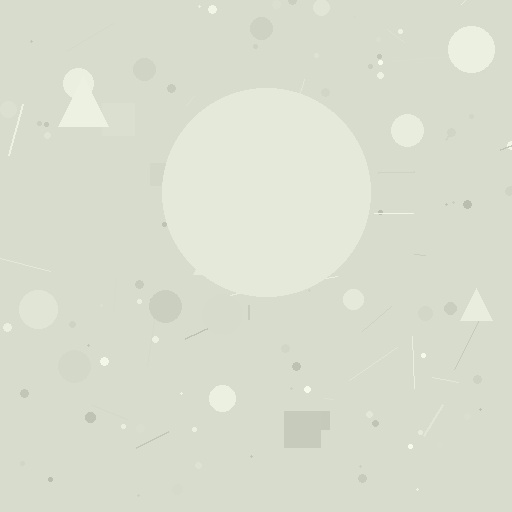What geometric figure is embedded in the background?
A circle is embedded in the background.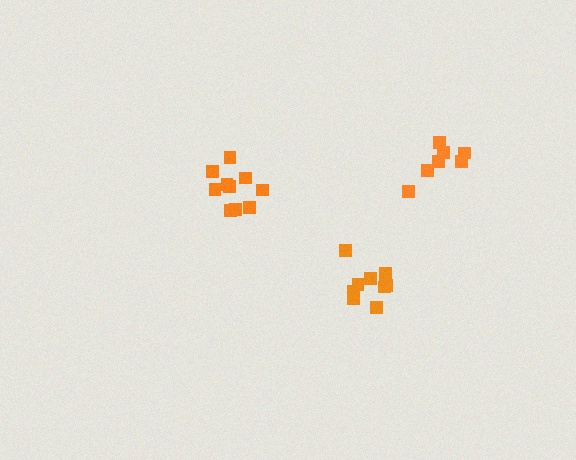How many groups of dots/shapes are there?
There are 3 groups.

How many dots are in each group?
Group 1: 11 dots, Group 2: 7 dots, Group 3: 10 dots (28 total).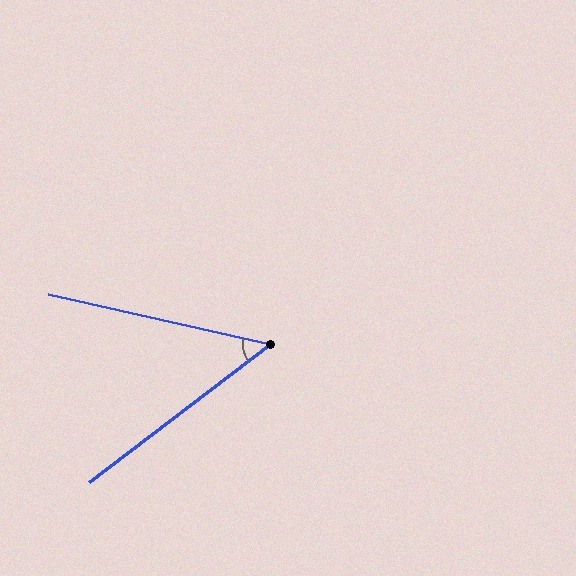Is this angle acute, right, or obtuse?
It is acute.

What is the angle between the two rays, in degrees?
Approximately 50 degrees.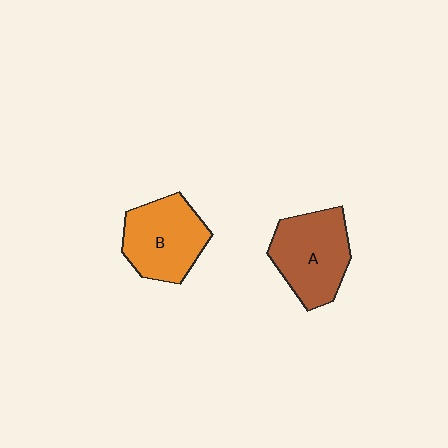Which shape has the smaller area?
Shape B (orange).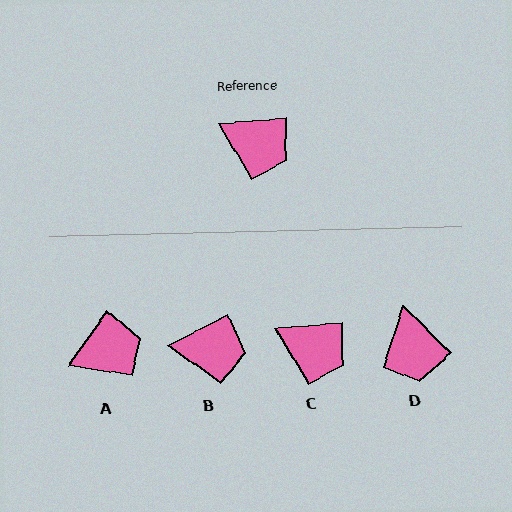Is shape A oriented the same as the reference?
No, it is off by about 50 degrees.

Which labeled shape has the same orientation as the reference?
C.